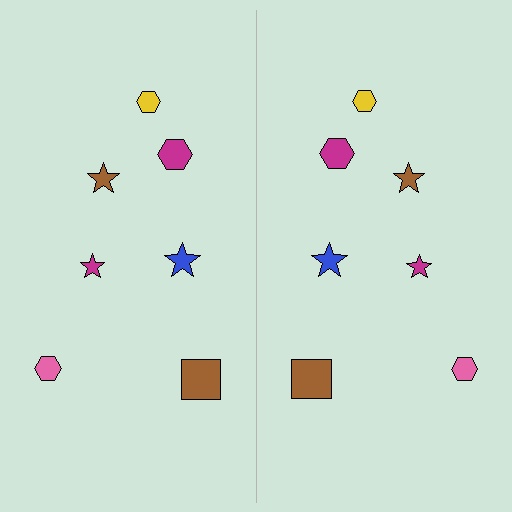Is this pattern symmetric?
Yes, this pattern has bilateral (reflection) symmetry.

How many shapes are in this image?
There are 14 shapes in this image.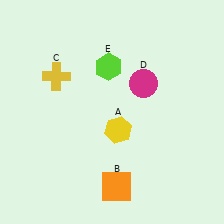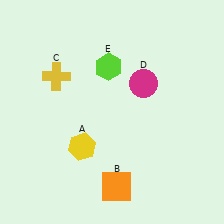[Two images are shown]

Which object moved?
The yellow hexagon (A) moved left.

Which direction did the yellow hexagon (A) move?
The yellow hexagon (A) moved left.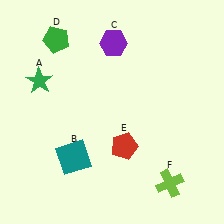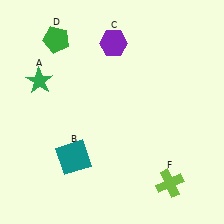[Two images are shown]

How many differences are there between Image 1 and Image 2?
There is 1 difference between the two images.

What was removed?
The red pentagon (E) was removed in Image 2.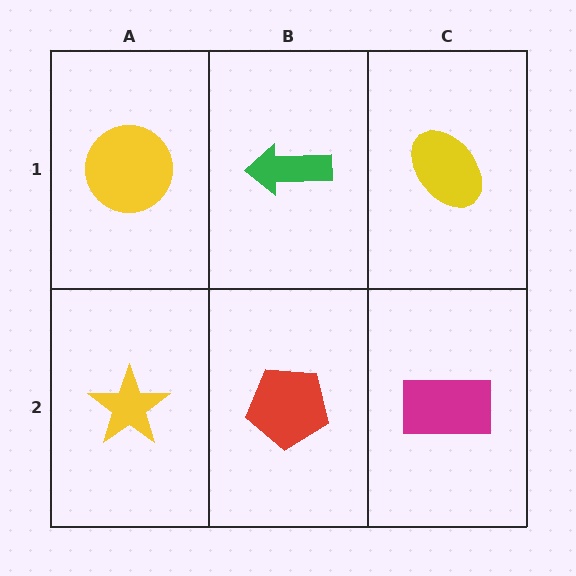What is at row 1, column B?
A green arrow.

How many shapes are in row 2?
3 shapes.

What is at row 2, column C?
A magenta rectangle.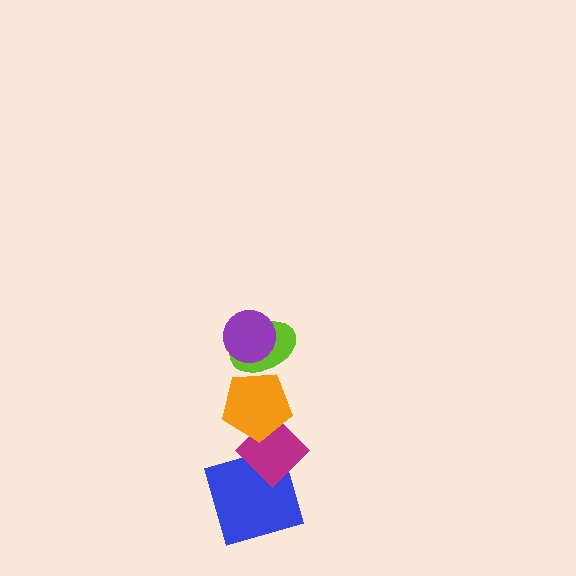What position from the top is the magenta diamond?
The magenta diamond is 4th from the top.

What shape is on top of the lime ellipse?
The purple circle is on top of the lime ellipse.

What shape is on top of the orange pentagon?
The lime ellipse is on top of the orange pentagon.